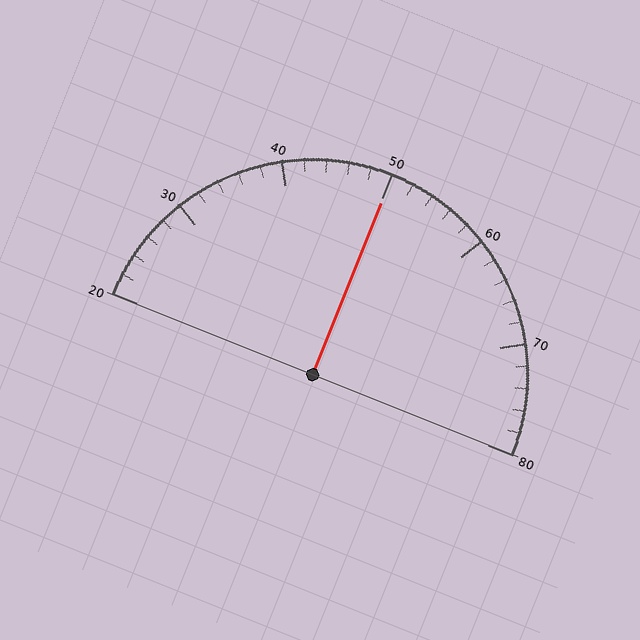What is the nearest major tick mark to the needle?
The nearest major tick mark is 50.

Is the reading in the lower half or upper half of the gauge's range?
The reading is in the upper half of the range (20 to 80).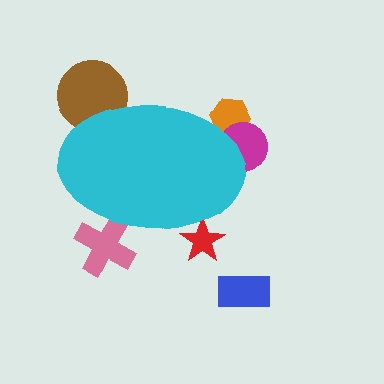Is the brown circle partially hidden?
Yes, the brown circle is partially hidden behind the cyan ellipse.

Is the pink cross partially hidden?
Yes, the pink cross is partially hidden behind the cyan ellipse.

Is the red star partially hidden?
Yes, the red star is partially hidden behind the cyan ellipse.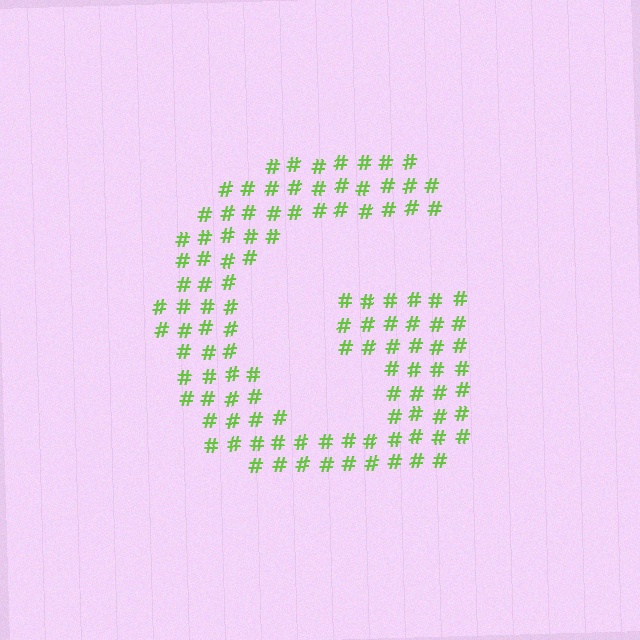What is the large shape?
The large shape is the letter G.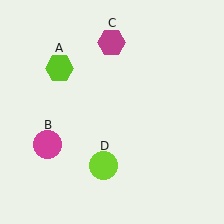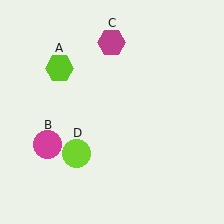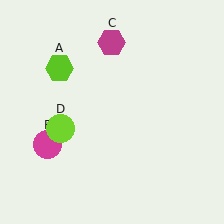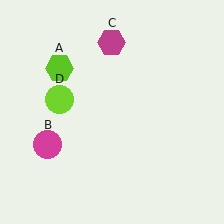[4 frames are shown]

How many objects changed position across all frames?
1 object changed position: lime circle (object D).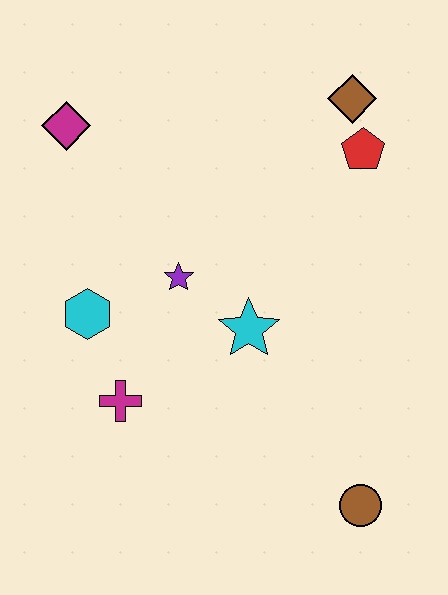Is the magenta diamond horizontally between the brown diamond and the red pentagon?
No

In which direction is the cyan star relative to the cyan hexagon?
The cyan star is to the right of the cyan hexagon.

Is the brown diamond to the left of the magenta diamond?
No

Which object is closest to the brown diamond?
The red pentagon is closest to the brown diamond.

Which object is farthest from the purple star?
The brown circle is farthest from the purple star.